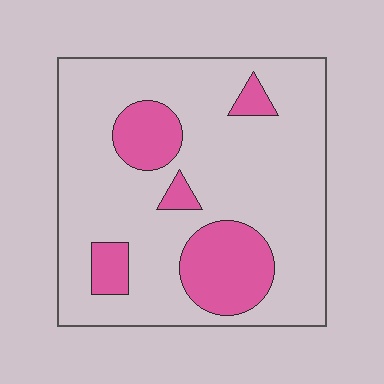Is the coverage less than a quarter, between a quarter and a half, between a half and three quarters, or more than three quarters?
Less than a quarter.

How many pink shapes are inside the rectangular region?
5.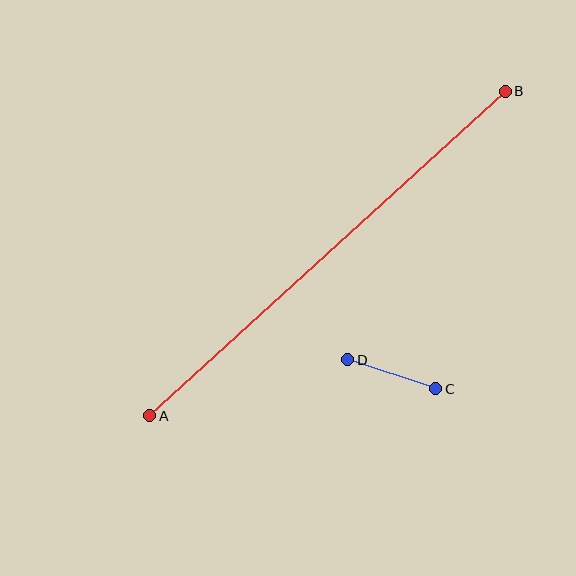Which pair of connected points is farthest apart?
Points A and B are farthest apart.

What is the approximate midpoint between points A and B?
The midpoint is at approximately (328, 253) pixels.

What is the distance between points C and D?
The distance is approximately 92 pixels.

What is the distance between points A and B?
The distance is approximately 481 pixels.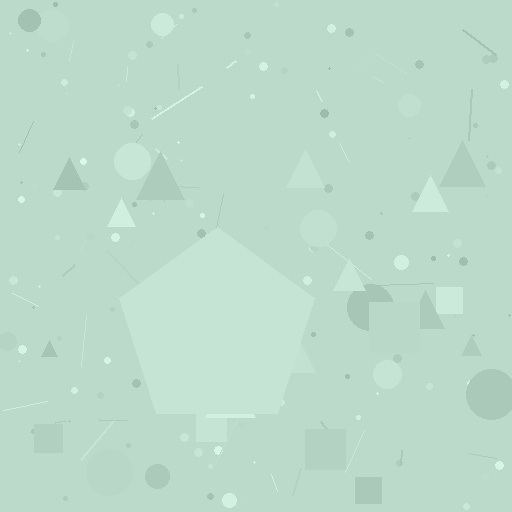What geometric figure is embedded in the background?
A pentagon is embedded in the background.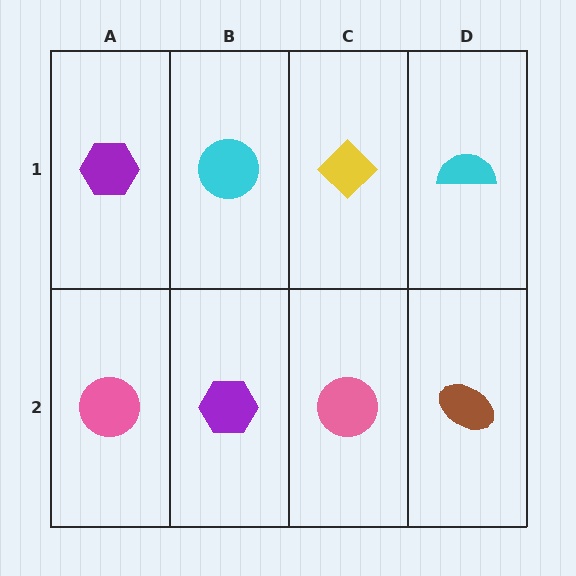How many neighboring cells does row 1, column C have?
3.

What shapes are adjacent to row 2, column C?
A yellow diamond (row 1, column C), a purple hexagon (row 2, column B), a brown ellipse (row 2, column D).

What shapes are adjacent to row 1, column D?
A brown ellipse (row 2, column D), a yellow diamond (row 1, column C).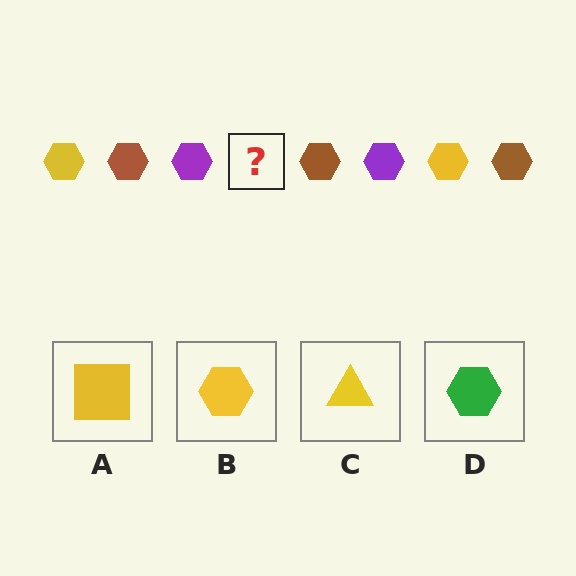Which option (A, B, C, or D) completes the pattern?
B.